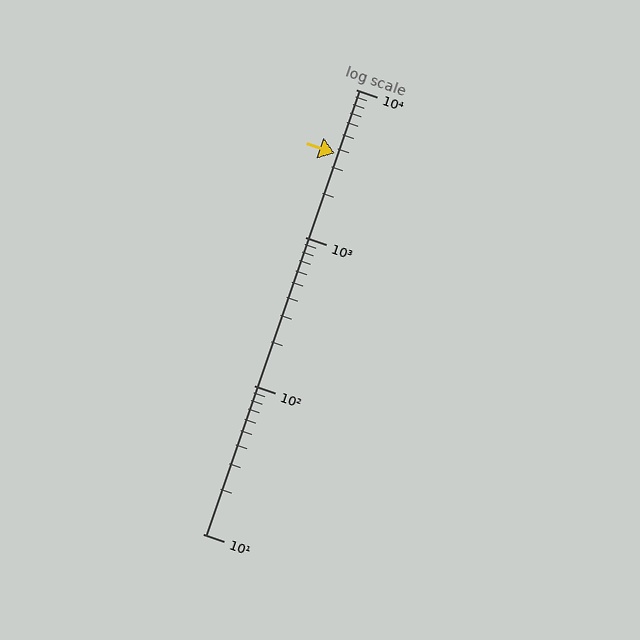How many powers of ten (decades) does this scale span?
The scale spans 3 decades, from 10 to 10000.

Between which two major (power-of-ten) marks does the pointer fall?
The pointer is between 1000 and 10000.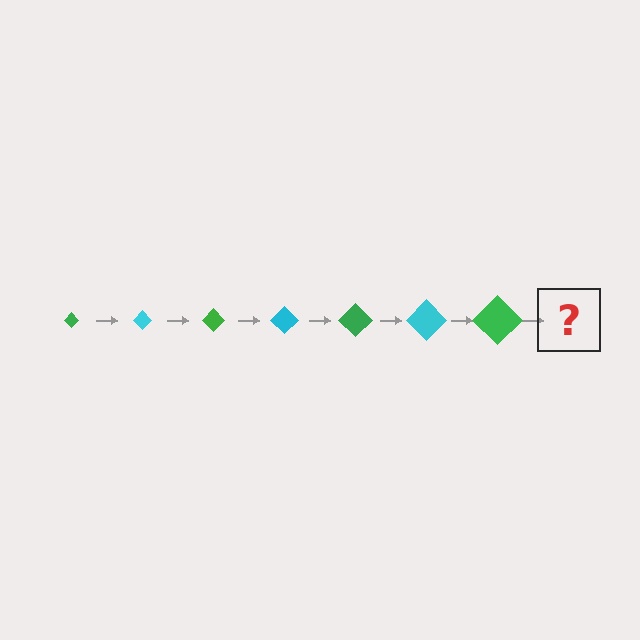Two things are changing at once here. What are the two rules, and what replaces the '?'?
The two rules are that the diamond grows larger each step and the color cycles through green and cyan. The '?' should be a cyan diamond, larger than the previous one.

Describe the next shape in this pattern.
It should be a cyan diamond, larger than the previous one.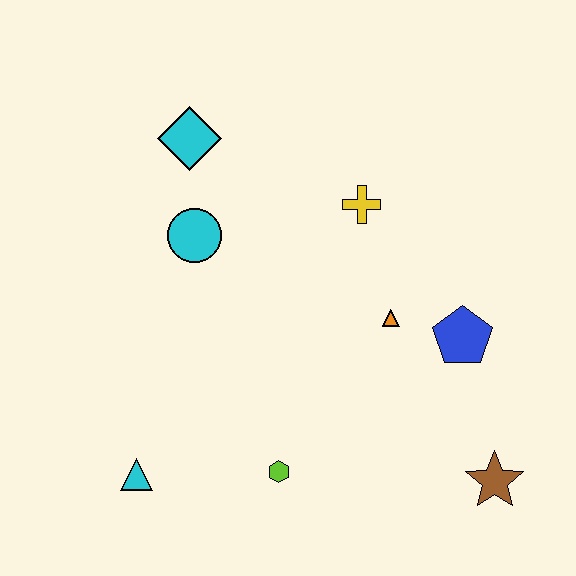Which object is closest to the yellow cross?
The orange triangle is closest to the yellow cross.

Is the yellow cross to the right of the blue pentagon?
No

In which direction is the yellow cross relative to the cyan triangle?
The yellow cross is above the cyan triangle.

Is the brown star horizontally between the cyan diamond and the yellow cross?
No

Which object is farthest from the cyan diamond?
The brown star is farthest from the cyan diamond.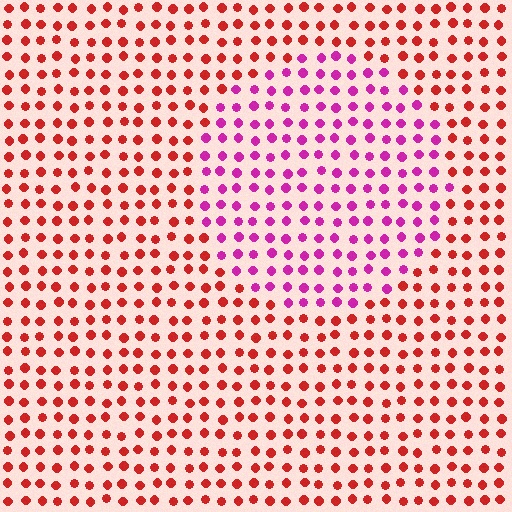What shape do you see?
I see a circle.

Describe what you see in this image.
The image is filled with small red elements in a uniform arrangement. A circle-shaped region is visible where the elements are tinted to a slightly different hue, forming a subtle color boundary.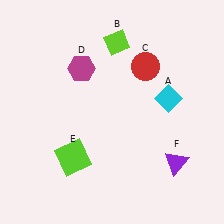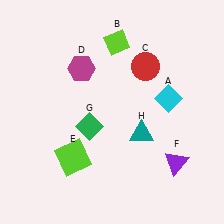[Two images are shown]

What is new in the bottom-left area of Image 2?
A green diamond (G) was added in the bottom-left area of Image 2.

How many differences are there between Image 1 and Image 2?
There are 2 differences between the two images.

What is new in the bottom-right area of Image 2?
A teal triangle (H) was added in the bottom-right area of Image 2.